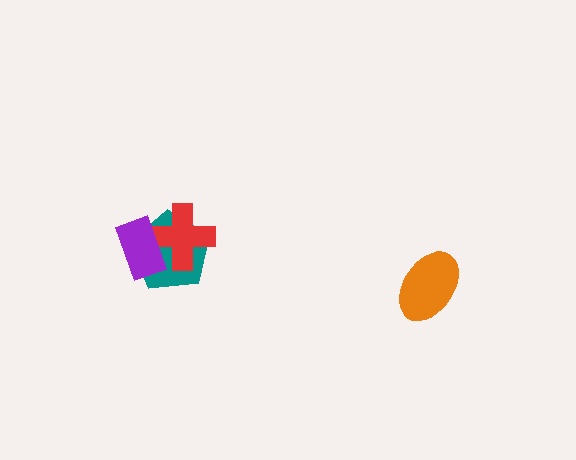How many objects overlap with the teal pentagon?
2 objects overlap with the teal pentagon.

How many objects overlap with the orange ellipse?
0 objects overlap with the orange ellipse.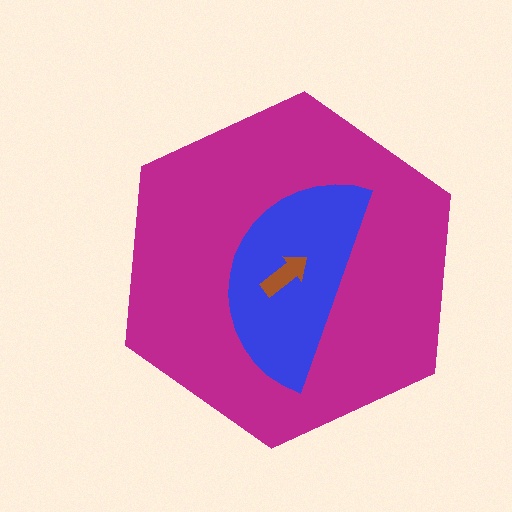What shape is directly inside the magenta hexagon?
The blue semicircle.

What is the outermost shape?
The magenta hexagon.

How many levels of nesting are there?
3.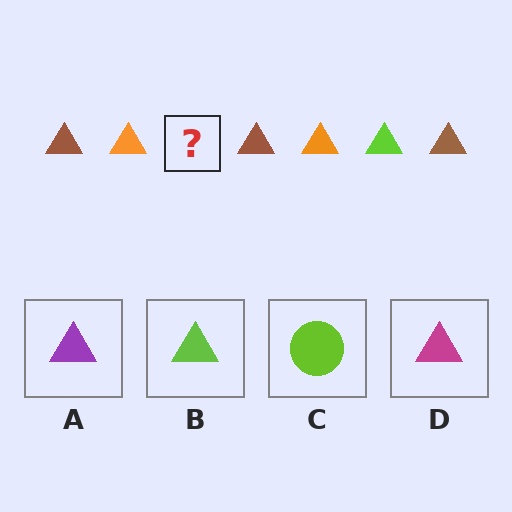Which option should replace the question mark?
Option B.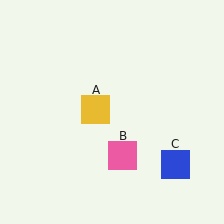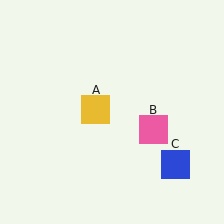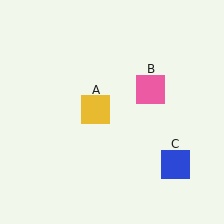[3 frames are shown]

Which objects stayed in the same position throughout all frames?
Yellow square (object A) and blue square (object C) remained stationary.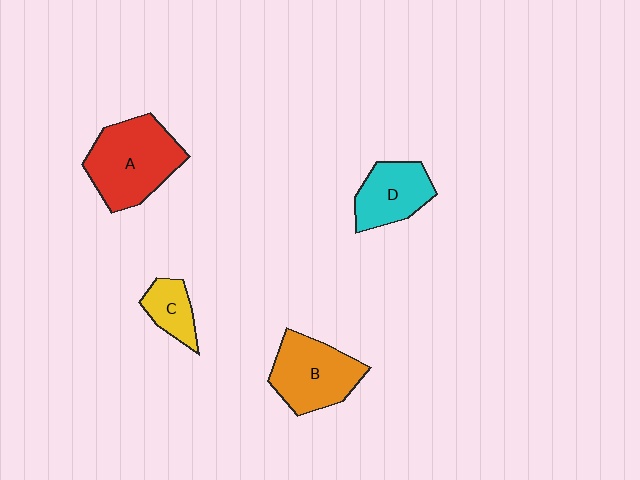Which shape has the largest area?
Shape A (red).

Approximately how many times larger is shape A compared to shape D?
Approximately 1.6 times.